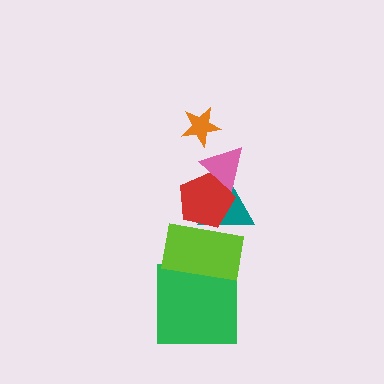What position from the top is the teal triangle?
The teal triangle is 4th from the top.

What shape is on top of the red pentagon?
The pink triangle is on top of the red pentagon.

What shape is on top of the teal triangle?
The red pentagon is on top of the teal triangle.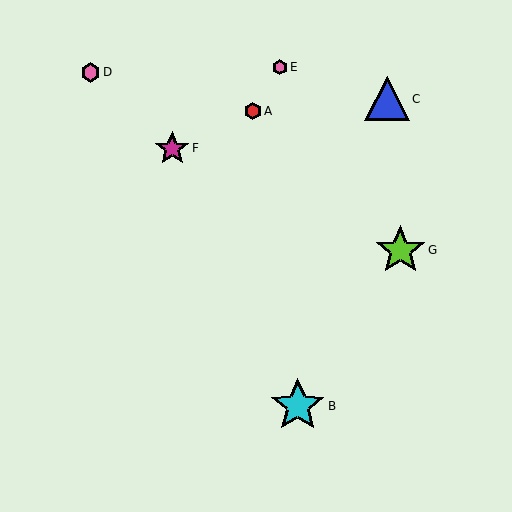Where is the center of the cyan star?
The center of the cyan star is at (298, 406).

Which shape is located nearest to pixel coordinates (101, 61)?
The pink hexagon (labeled D) at (91, 72) is nearest to that location.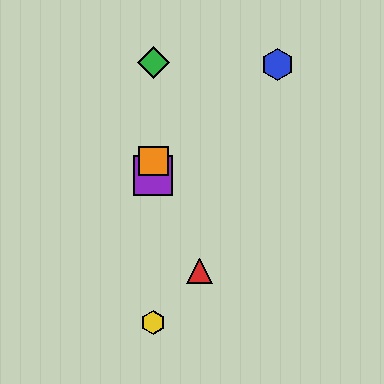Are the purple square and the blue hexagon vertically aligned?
No, the purple square is at x≈153 and the blue hexagon is at x≈278.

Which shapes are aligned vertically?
The green diamond, the yellow hexagon, the purple square, the orange square are aligned vertically.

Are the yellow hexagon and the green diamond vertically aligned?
Yes, both are at x≈153.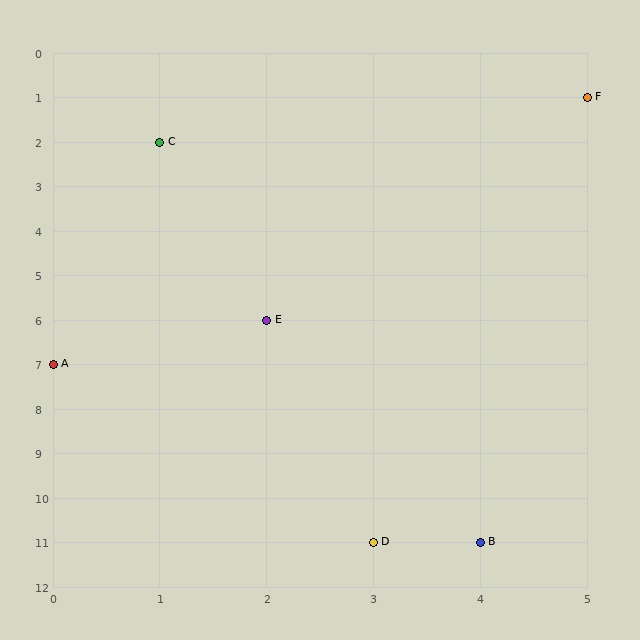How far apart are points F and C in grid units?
Points F and C are 4 columns and 1 row apart (about 4.1 grid units diagonally).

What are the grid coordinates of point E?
Point E is at grid coordinates (2, 6).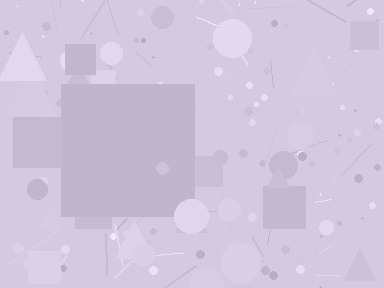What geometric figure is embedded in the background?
A square is embedded in the background.